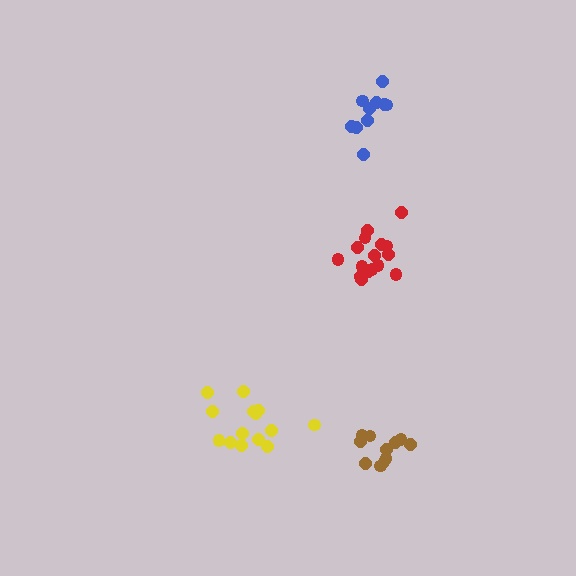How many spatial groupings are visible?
There are 4 spatial groupings.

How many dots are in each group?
Group 1: 14 dots, Group 2: 11 dots, Group 3: 10 dots, Group 4: 16 dots (51 total).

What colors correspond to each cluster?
The clusters are colored: yellow, brown, blue, red.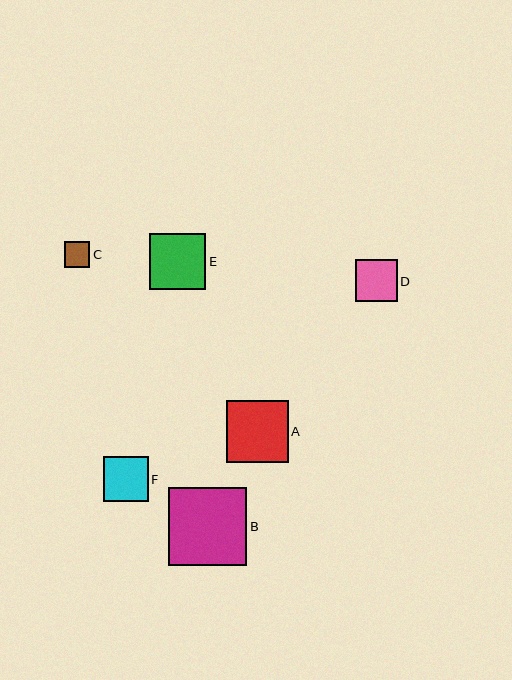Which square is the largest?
Square B is the largest with a size of approximately 78 pixels.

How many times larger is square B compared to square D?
Square B is approximately 1.9 times the size of square D.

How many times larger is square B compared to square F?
Square B is approximately 1.8 times the size of square F.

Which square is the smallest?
Square C is the smallest with a size of approximately 26 pixels.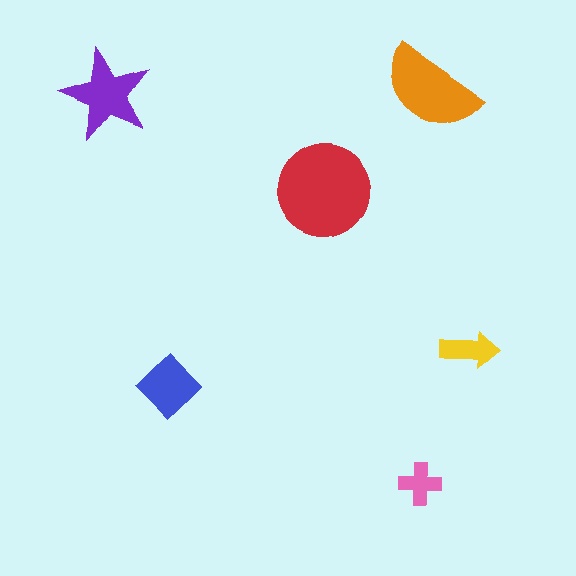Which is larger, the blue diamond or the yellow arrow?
The blue diamond.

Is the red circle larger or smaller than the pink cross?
Larger.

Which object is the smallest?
The pink cross.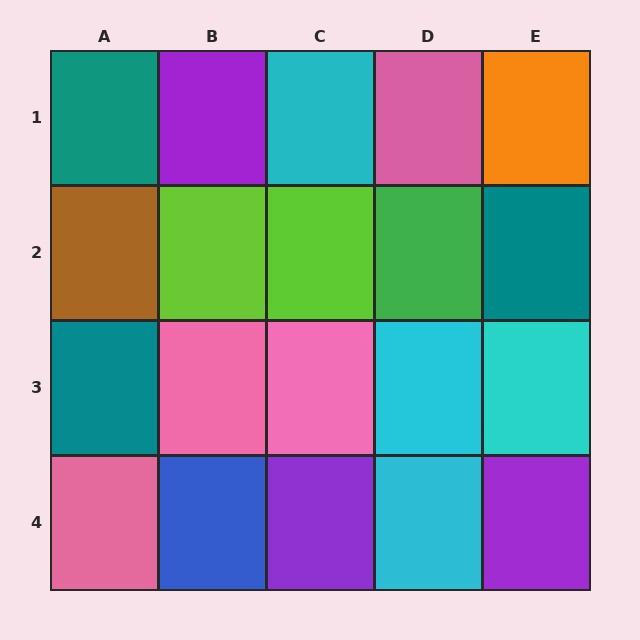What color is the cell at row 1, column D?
Pink.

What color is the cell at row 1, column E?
Orange.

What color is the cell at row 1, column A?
Teal.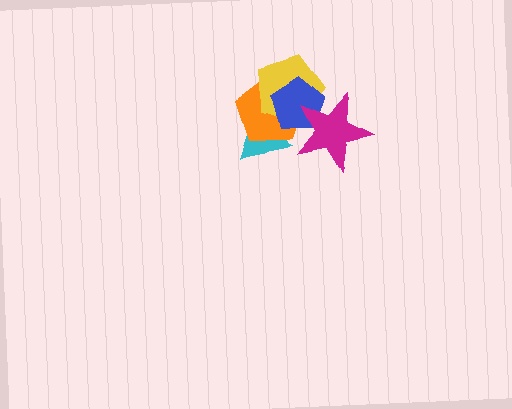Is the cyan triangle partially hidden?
Yes, it is partially covered by another shape.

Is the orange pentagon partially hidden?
Yes, it is partially covered by another shape.